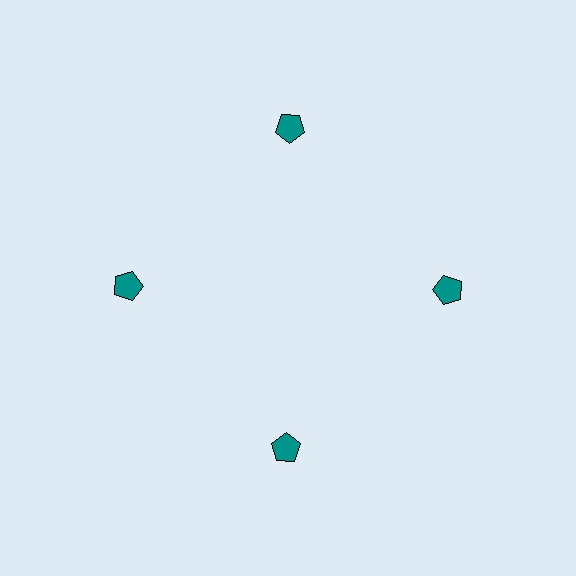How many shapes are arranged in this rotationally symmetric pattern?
There are 4 shapes, arranged in 4 groups of 1.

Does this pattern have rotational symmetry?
Yes, this pattern has 4-fold rotational symmetry. It looks the same after rotating 90 degrees around the center.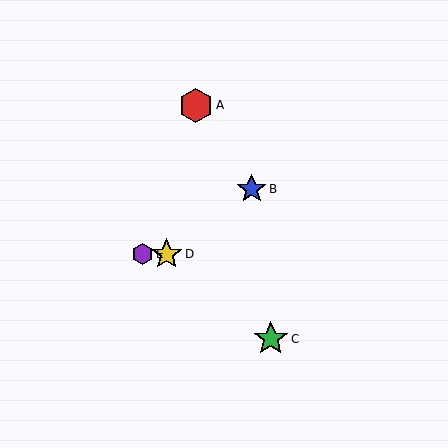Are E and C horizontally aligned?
No, E is at y≈254 and C is at y≈339.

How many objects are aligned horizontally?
2 objects (D, E) are aligned horizontally.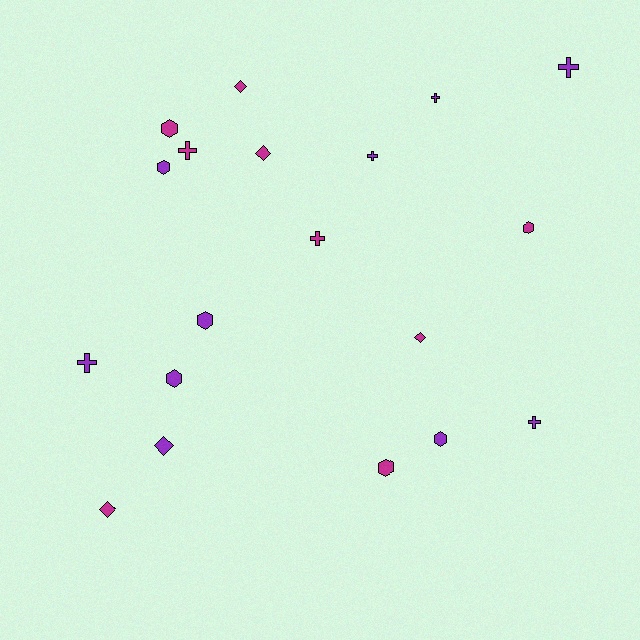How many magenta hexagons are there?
There are 3 magenta hexagons.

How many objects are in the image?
There are 19 objects.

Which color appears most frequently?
Purple, with 10 objects.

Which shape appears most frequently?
Hexagon, with 7 objects.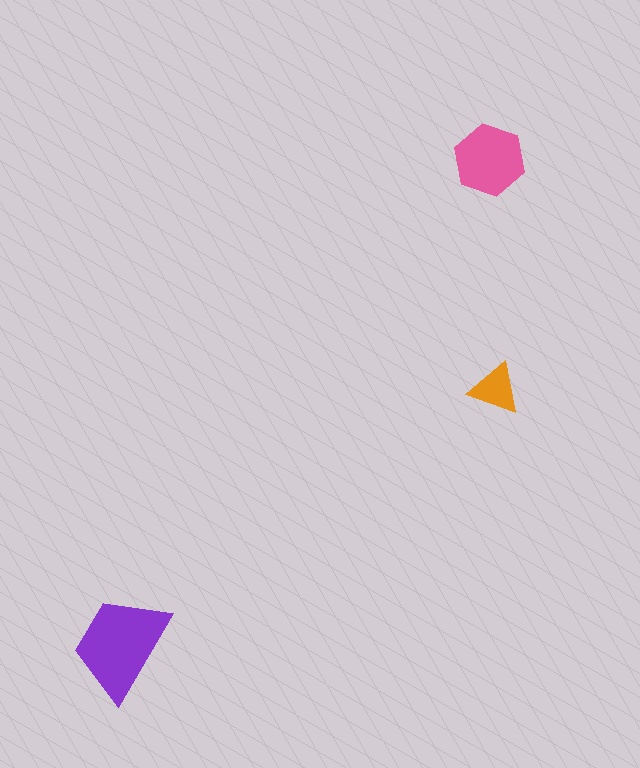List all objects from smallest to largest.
The orange triangle, the pink hexagon, the purple trapezoid.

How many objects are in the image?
There are 3 objects in the image.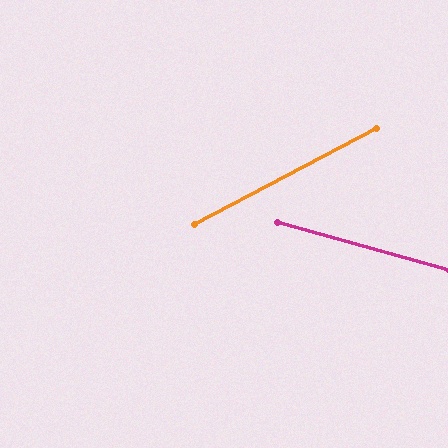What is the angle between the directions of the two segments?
Approximately 43 degrees.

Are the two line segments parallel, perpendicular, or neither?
Neither parallel nor perpendicular — they differ by about 43°.